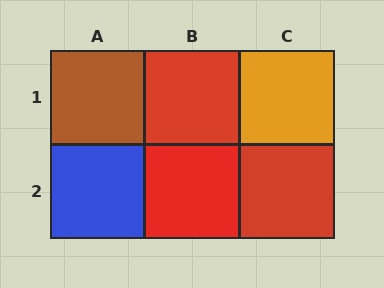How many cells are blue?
1 cell is blue.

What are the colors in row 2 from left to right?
Blue, red, red.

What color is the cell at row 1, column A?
Brown.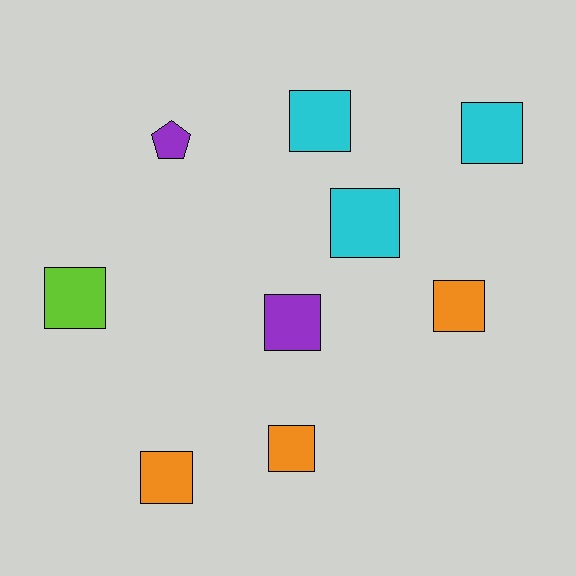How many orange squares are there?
There are 3 orange squares.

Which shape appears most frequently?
Square, with 8 objects.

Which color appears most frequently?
Orange, with 3 objects.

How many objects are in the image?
There are 9 objects.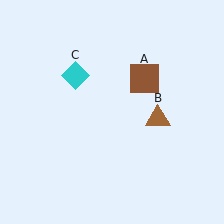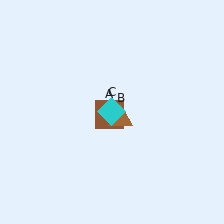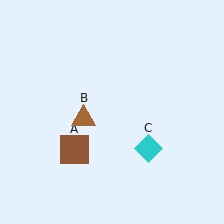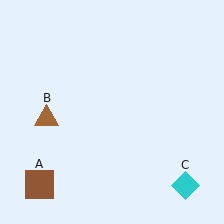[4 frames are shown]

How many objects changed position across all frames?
3 objects changed position: brown square (object A), brown triangle (object B), cyan diamond (object C).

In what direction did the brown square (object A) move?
The brown square (object A) moved down and to the left.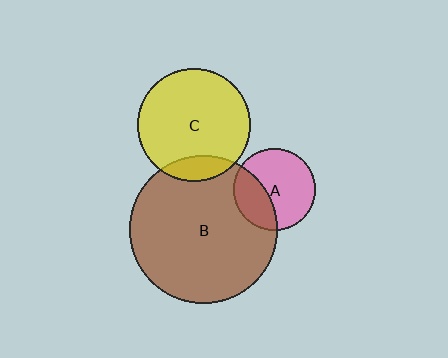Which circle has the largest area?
Circle B (brown).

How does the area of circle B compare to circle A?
Approximately 3.3 times.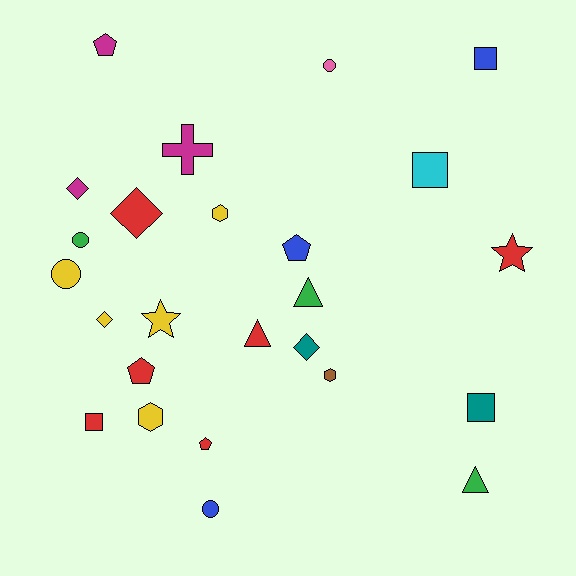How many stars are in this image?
There are 2 stars.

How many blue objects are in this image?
There are 3 blue objects.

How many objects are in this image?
There are 25 objects.